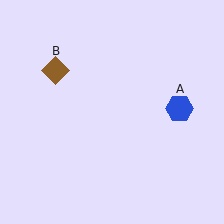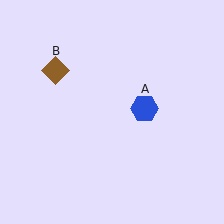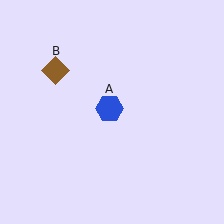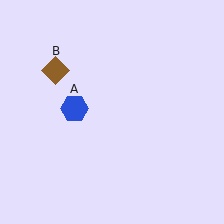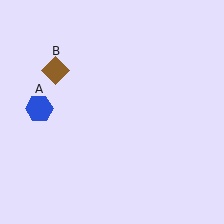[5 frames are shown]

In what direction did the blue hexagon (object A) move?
The blue hexagon (object A) moved left.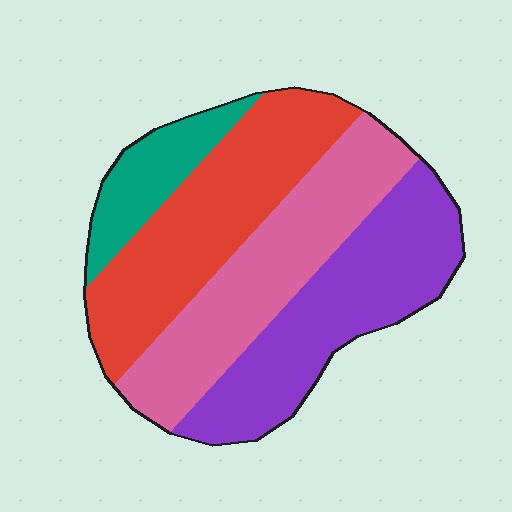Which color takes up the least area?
Teal, at roughly 10%.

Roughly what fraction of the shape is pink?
Pink takes up between a sixth and a third of the shape.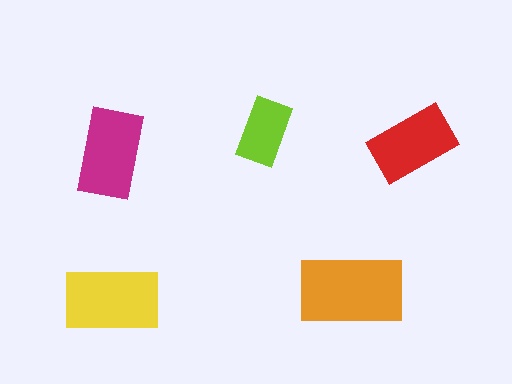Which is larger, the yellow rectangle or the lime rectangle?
The yellow one.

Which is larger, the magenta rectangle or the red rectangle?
The magenta one.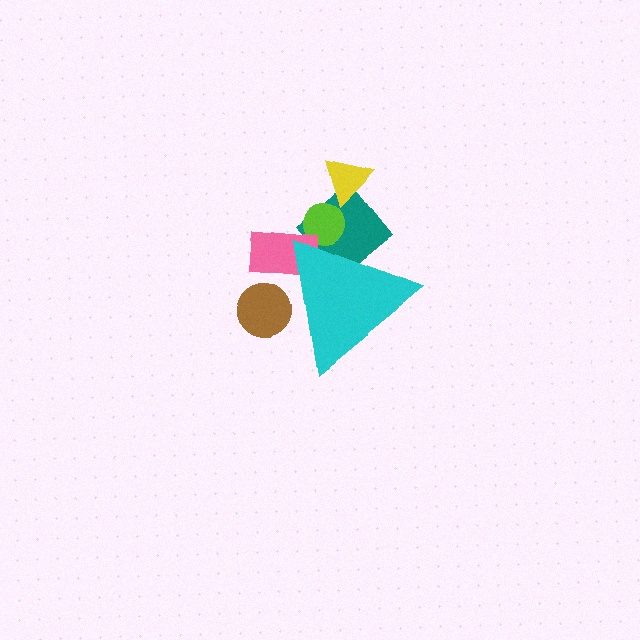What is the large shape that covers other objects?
A cyan triangle.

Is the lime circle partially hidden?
Yes, the lime circle is partially hidden behind the cyan triangle.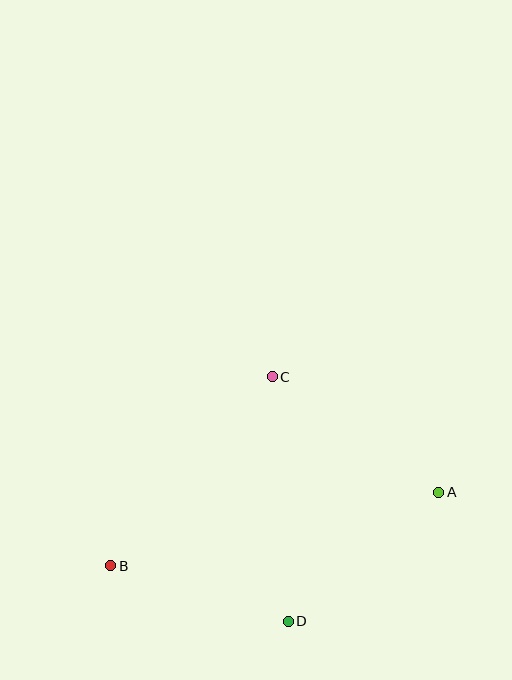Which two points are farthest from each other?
Points A and B are farthest from each other.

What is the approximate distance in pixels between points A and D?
The distance between A and D is approximately 198 pixels.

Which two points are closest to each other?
Points B and D are closest to each other.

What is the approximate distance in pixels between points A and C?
The distance between A and C is approximately 203 pixels.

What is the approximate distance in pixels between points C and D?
The distance between C and D is approximately 245 pixels.